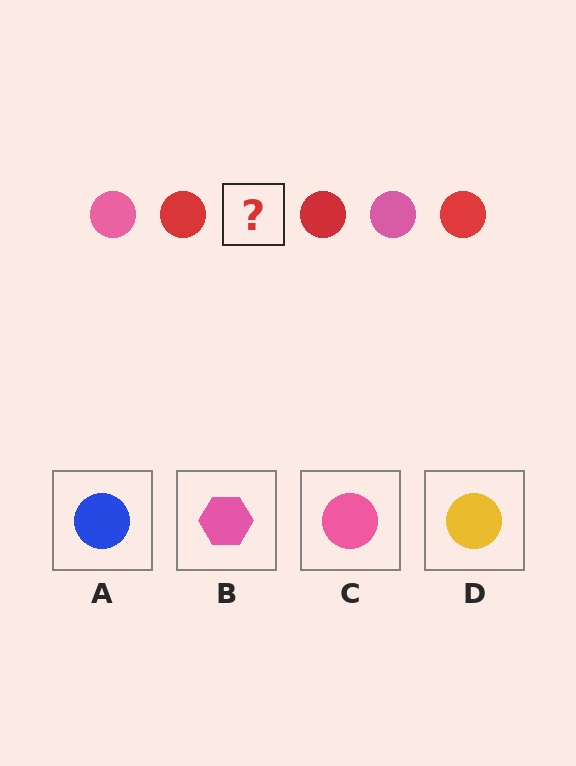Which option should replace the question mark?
Option C.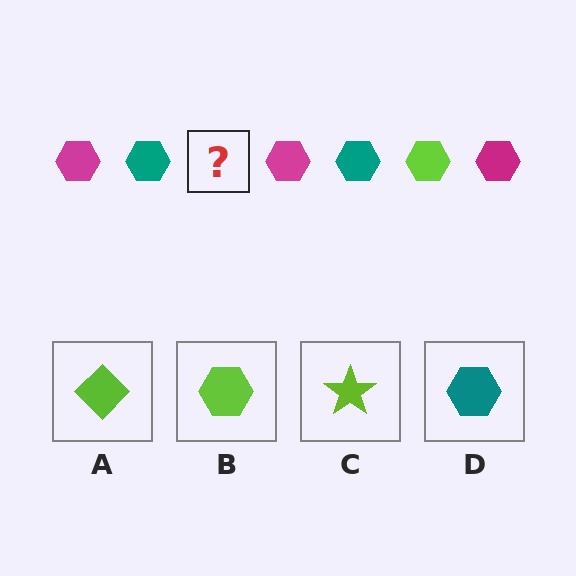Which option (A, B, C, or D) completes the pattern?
B.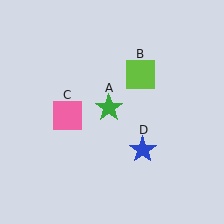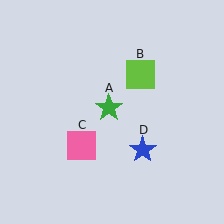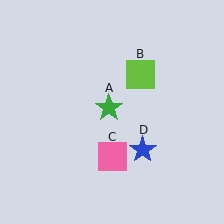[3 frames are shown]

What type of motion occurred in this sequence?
The pink square (object C) rotated counterclockwise around the center of the scene.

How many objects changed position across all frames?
1 object changed position: pink square (object C).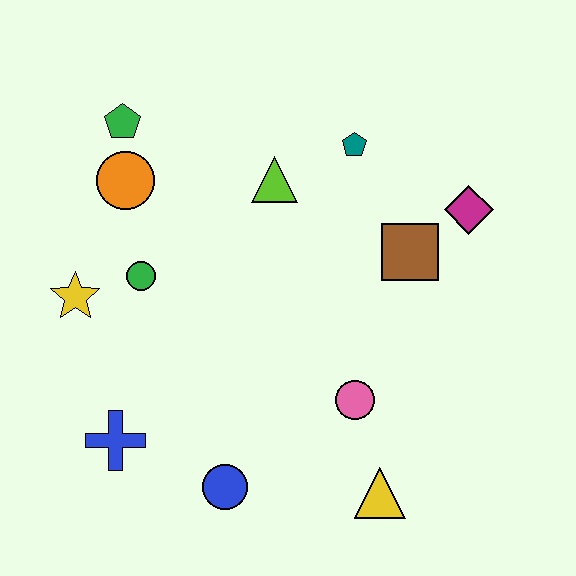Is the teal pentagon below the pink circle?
No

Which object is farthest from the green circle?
The magenta diamond is farthest from the green circle.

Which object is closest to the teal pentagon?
The lime triangle is closest to the teal pentagon.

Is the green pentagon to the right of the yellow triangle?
No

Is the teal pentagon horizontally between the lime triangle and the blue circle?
No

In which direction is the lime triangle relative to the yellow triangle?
The lime triangle is above the yellow triangle.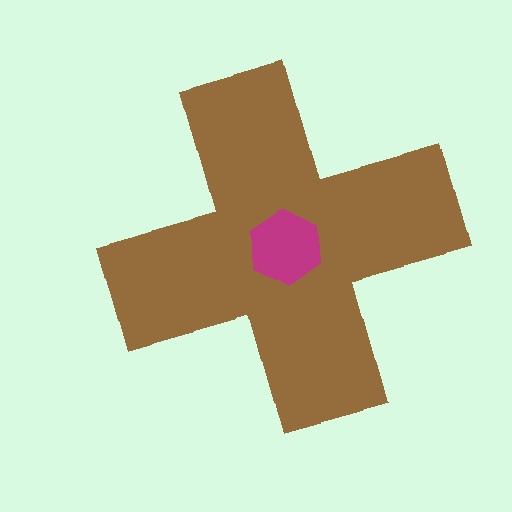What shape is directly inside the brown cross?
The magenta hexagon.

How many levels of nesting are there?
2.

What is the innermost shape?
The magenta hexagon.